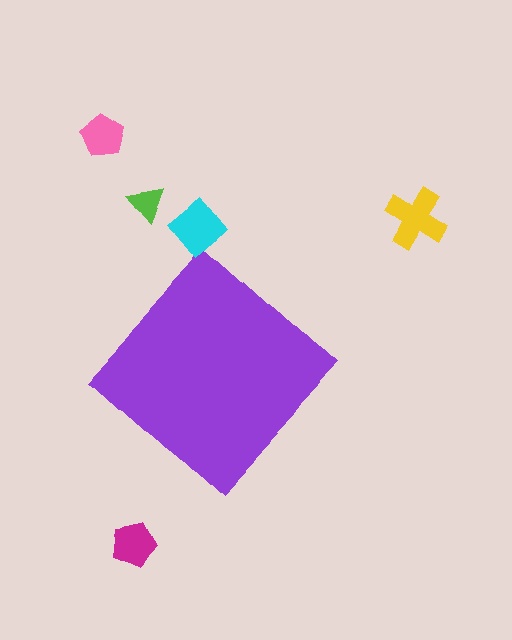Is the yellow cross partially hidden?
No, the yellow cross is fully visible.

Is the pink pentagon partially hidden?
No, the pink pentagon is fully visible.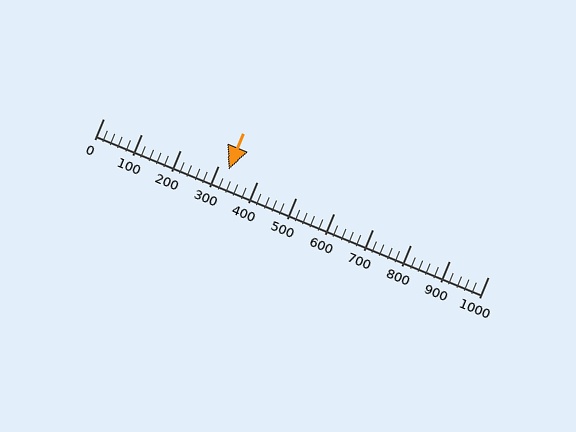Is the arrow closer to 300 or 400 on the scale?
The arrow is closer to 300.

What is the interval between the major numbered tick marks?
The major tick marks are spaced 100 units apart.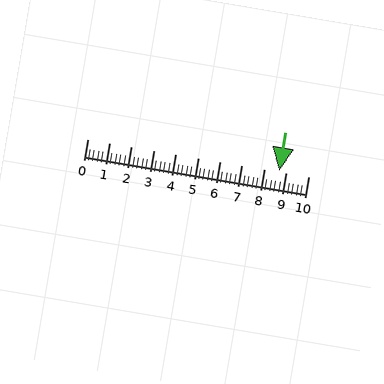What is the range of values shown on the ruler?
The ruler shows values from 0 to 10.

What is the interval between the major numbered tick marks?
The major tick marks are spaced 1 units apart.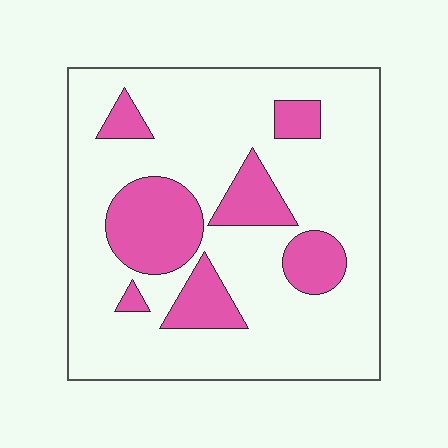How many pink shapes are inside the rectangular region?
7.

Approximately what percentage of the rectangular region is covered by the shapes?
Approximately 25%.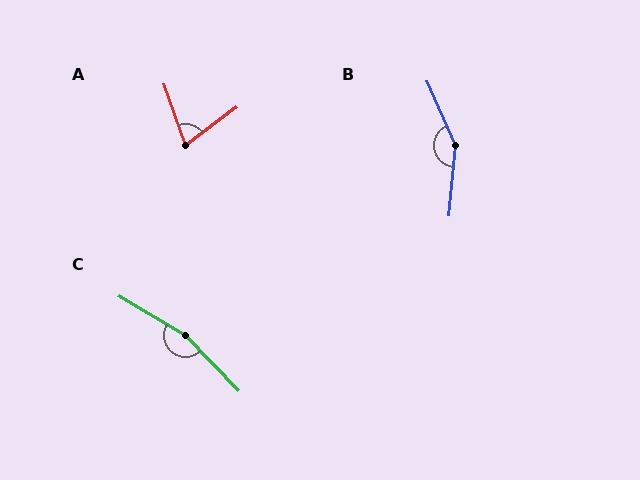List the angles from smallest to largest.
A (72°), B (150°), C (164°).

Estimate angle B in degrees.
Approximately 150 degrees.